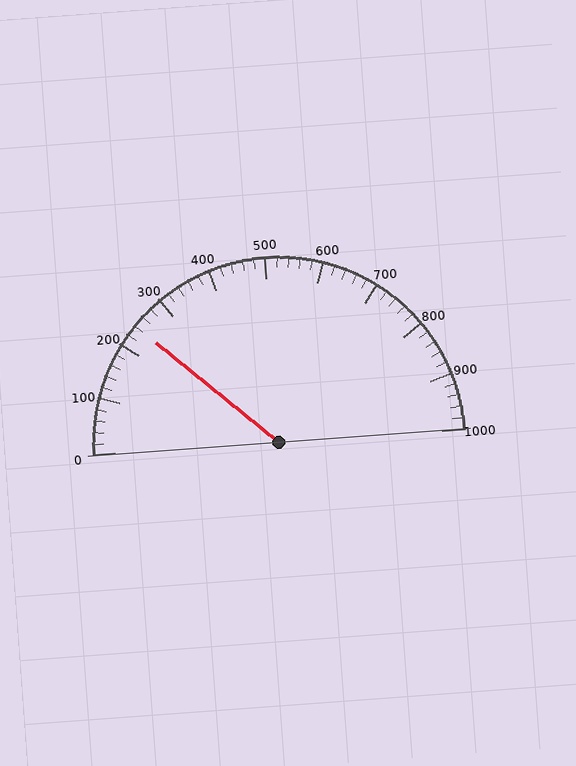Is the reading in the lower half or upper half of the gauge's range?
The reading is in the lower half of the range (0 to 1000).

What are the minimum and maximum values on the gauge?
The gauge ranges from 0 to 1000.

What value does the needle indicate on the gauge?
The needle indicates approximately 240.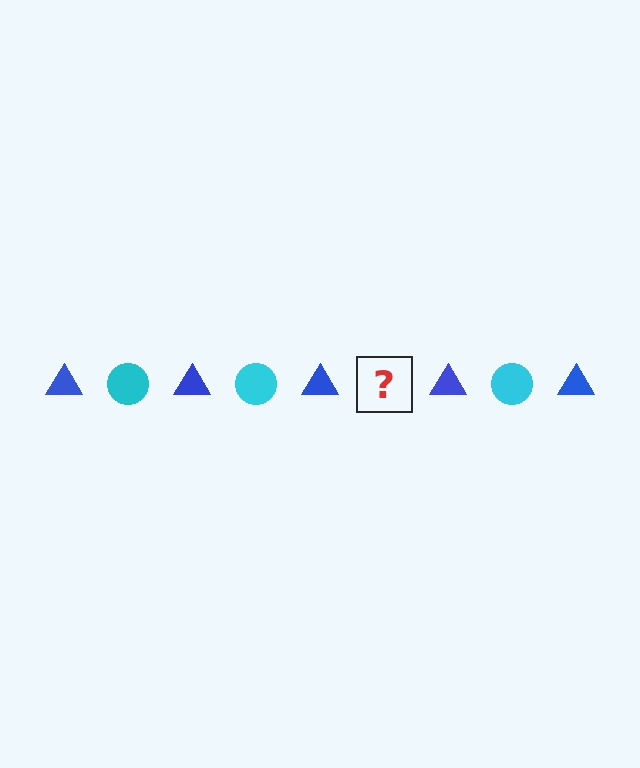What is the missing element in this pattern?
The missing element is a cyan circle.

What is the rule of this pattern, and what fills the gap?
The rule is that the pattern alternates between blue triangle and cyan circle. The gap should be filled with a cyan circle.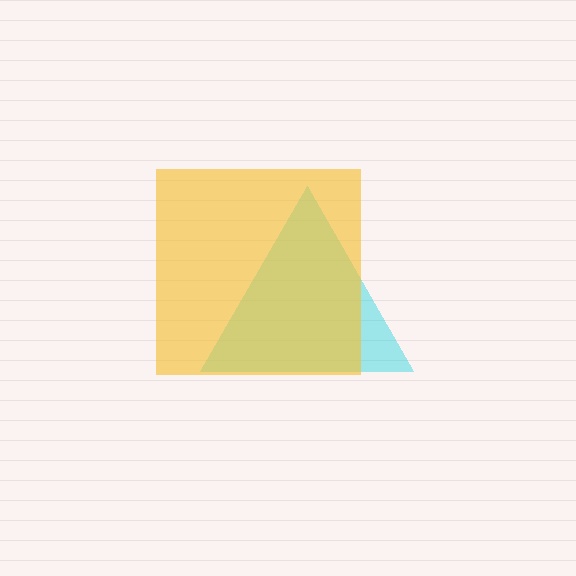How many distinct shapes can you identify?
There are 2 distinct shapes: a cyan triangle, a yellow square.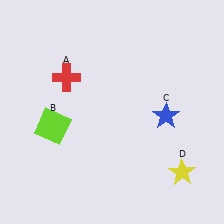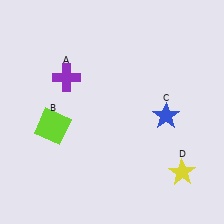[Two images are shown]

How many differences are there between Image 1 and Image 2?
There is 1 difference between the two images.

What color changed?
The cross (A) changed from red in Image 1 to purple in Image 2.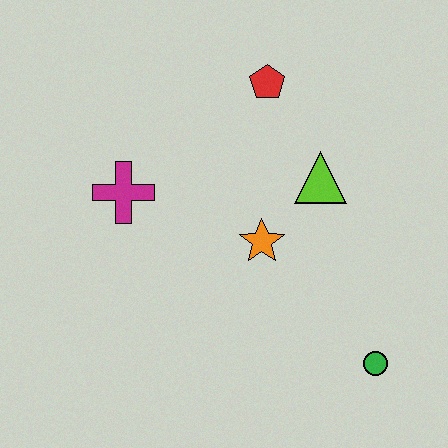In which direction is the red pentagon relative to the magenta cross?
The red pentagon is to the right of the magenta cross.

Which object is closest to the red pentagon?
The lime triangle is closest to the red pentagon.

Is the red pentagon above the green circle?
Yes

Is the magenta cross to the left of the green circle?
Yes